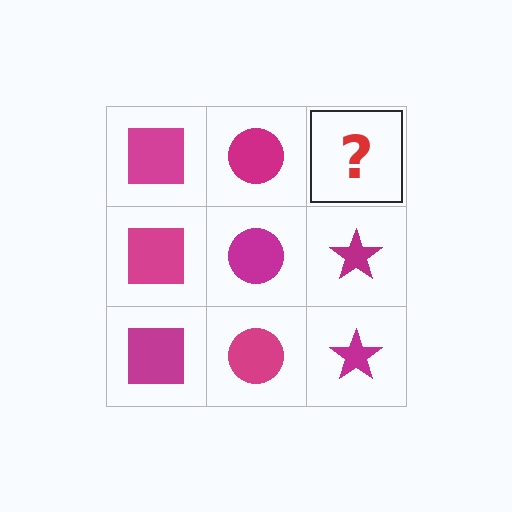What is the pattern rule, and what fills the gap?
The rule is that each column has a consistent shape. The gap should be filled with a magenta star.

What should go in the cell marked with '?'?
The missing cell should contain a magenta star.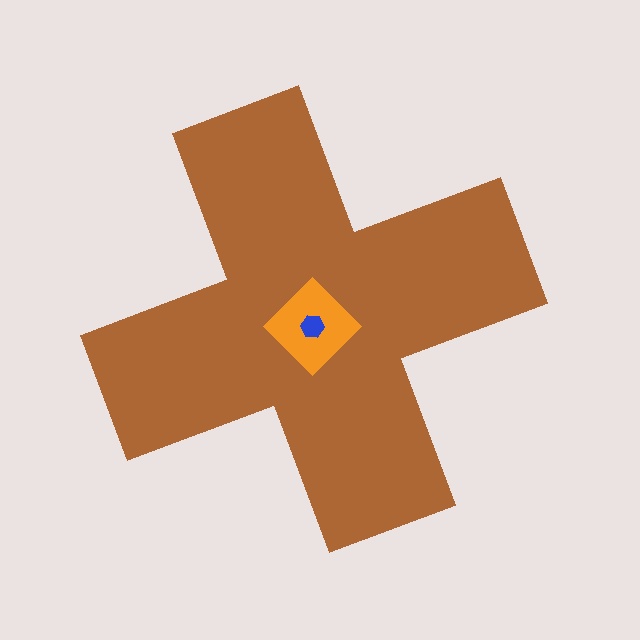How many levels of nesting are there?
3.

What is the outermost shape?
The brown cross.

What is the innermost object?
The blue hexagon.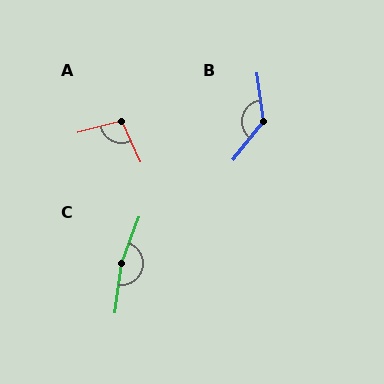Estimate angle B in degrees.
Approximately 134 degrees.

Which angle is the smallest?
A, at approximately 100 degrees.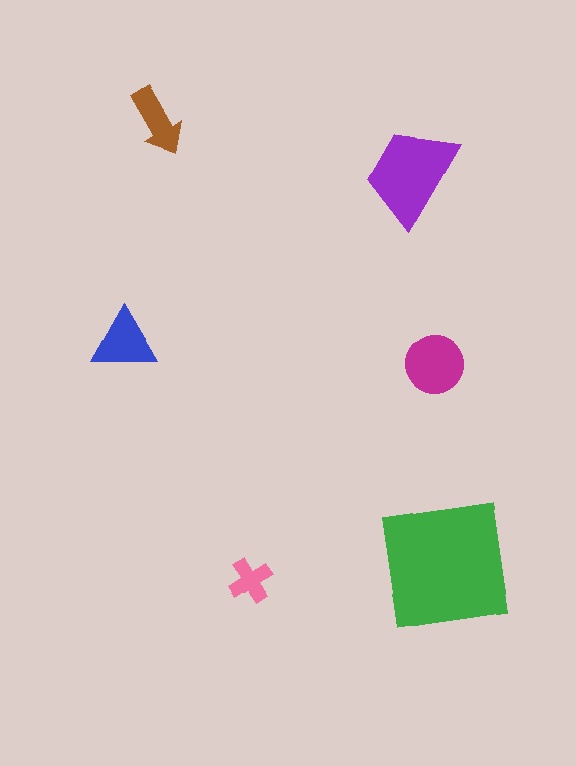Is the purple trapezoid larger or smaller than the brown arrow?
Larger.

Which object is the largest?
The green square.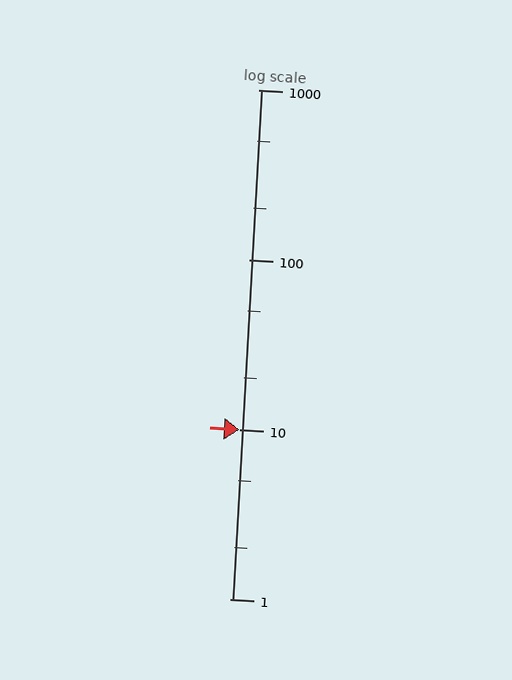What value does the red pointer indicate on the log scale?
The pointer indicates approximately 10.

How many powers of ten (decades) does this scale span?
The scale spans 3 decades, from 1 to 1000.